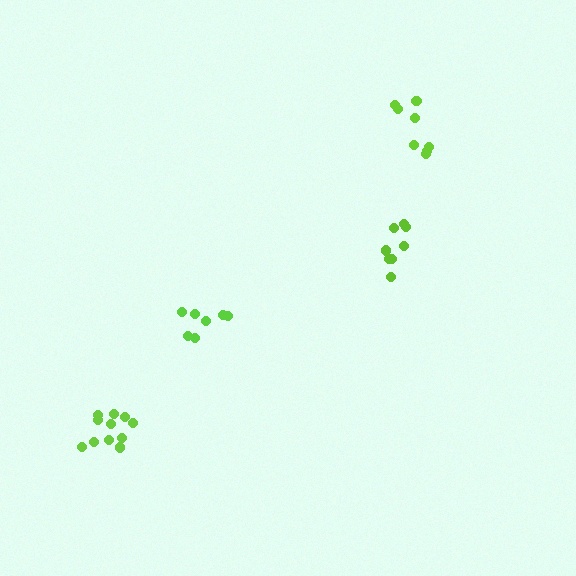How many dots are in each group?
Group 1: 8 dots, Group 2: 8 dots, Group 3: 11 dots, Group 4: 7 dots (34 total).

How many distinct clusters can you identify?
There are 4 distinct clusters.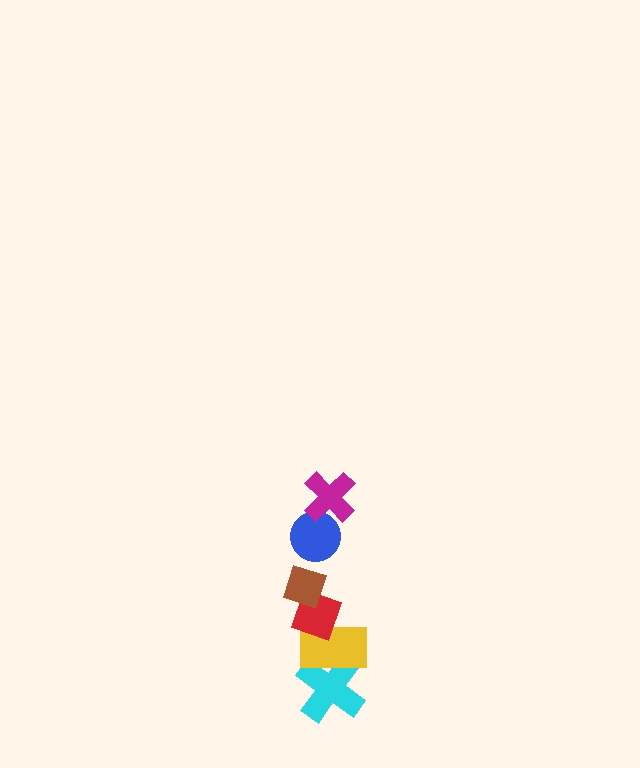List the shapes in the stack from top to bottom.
From top to bottom: the magenta cross, the blue circle, the brown diamond, the red diamond, the yellow rectangle, the cyan cross.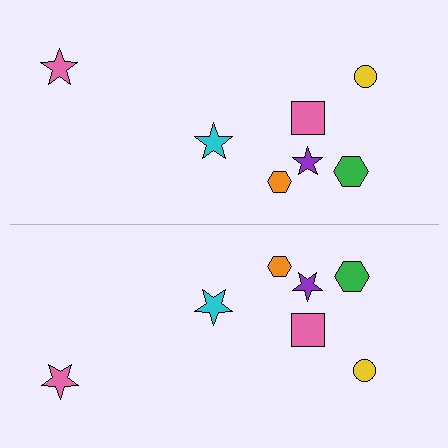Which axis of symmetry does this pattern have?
The pattern has a horizontal axis of symmetry running through the center of the image.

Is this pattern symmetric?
Yes, this pattern has bilateral (reflection) symmetry.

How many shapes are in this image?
There are 14 shapes in this image.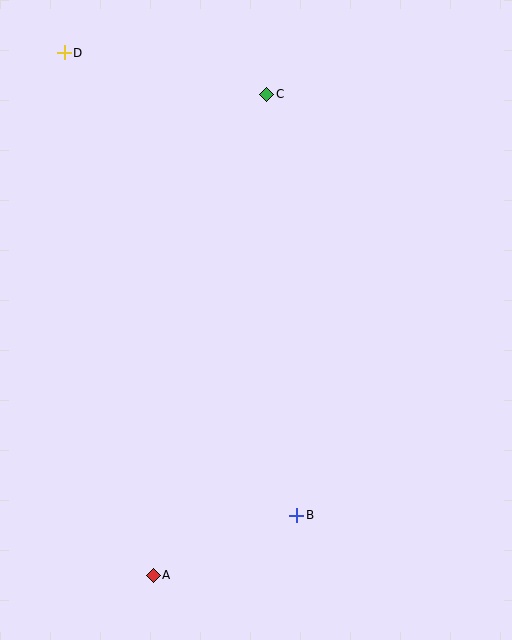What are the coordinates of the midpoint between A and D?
The midpoint between A and D is at (109, 314).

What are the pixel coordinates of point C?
Point C is at (267, 94).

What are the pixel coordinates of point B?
Point B is at (297, 515).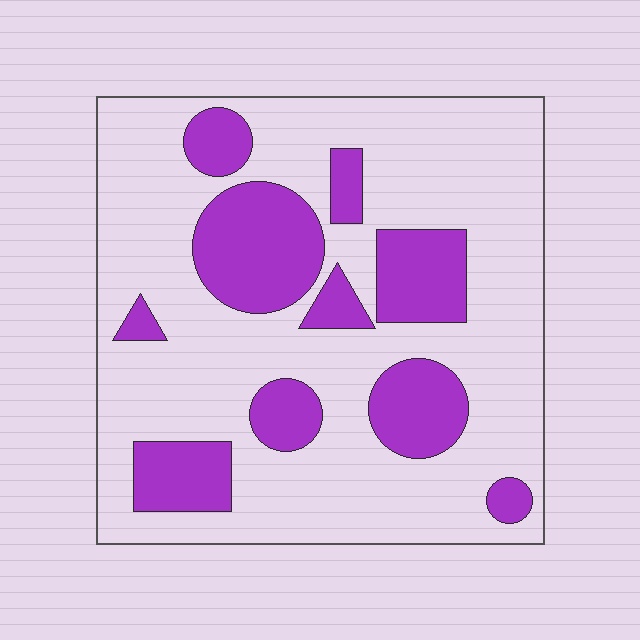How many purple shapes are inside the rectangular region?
10.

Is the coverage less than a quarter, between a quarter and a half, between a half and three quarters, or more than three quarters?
Between a quarter and a half.